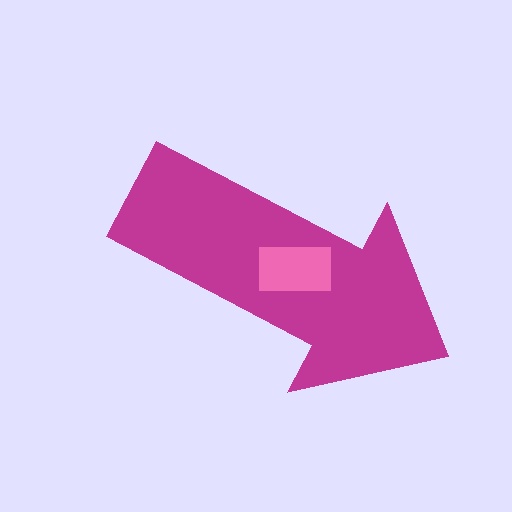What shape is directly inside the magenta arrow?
The pink rectangle.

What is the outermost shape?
The magenta arrow.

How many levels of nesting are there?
2.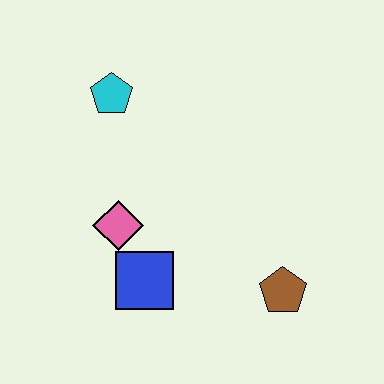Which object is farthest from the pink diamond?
The brown pentagon is farthest from the pink diamond.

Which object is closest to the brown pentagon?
The blue square is closest to the brown pentagon.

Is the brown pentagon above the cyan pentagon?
No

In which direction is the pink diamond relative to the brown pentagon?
The pink diamond is to the left of the brown pentagon.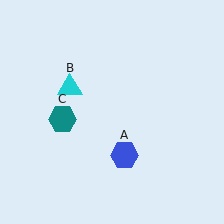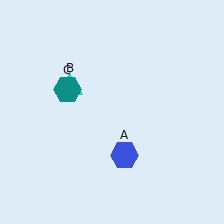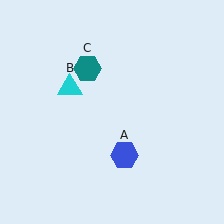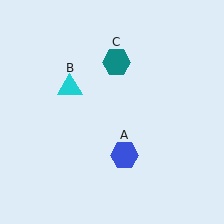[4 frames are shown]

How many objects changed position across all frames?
1 object changed position: teal hexagon (object C).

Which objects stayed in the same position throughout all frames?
Blue hexagon (object A) and cyan triangle (object B) remained stationary.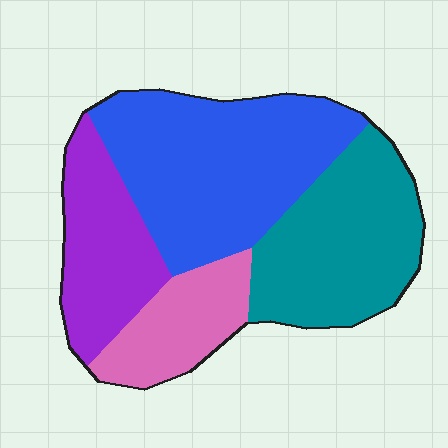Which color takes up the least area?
Pink, at roughly 15%.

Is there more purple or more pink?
Purple.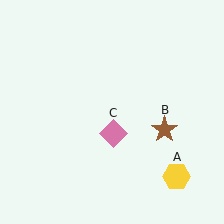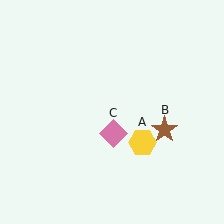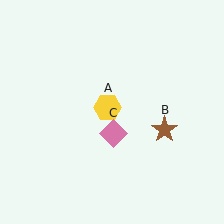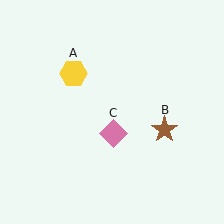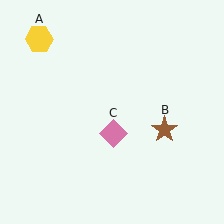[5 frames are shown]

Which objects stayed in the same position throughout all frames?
Brown star (object B) and pink diamond (object C) remained stationary.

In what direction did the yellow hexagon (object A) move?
The yellow hexagon (object A) moved up and to the left.